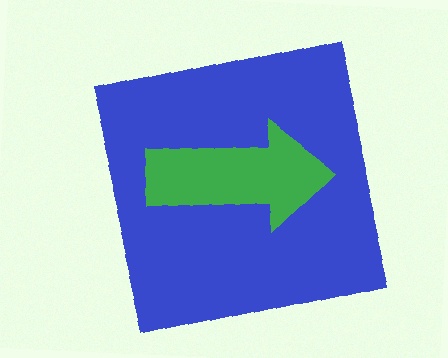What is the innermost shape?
The green arrow.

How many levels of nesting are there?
2.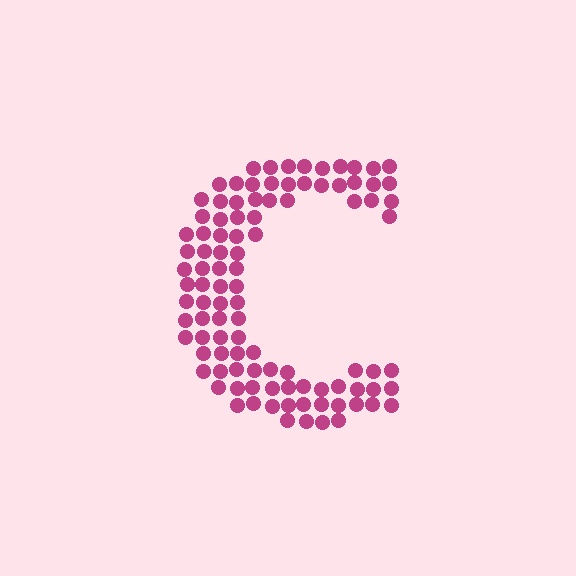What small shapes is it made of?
It is made of small circles.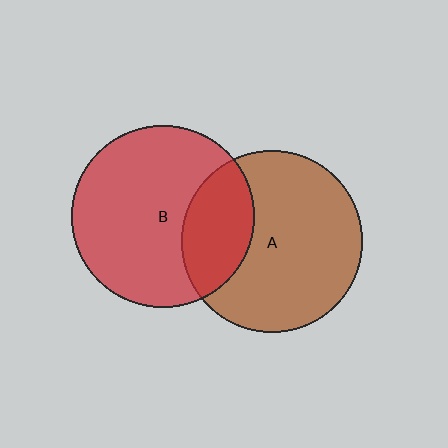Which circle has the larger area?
Circle B (red).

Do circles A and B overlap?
Yes.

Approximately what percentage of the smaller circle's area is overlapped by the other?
Approximately 25%.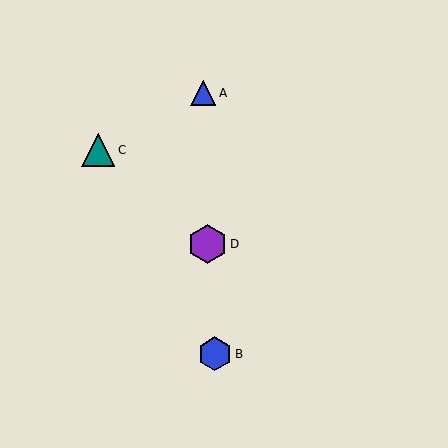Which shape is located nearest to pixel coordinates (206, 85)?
The blue triangle (labeled A) at (203, 93) is nearest to that location.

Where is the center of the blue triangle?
The center of the blue triangle is at (203, 93).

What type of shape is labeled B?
Shape B is a blue hexagon.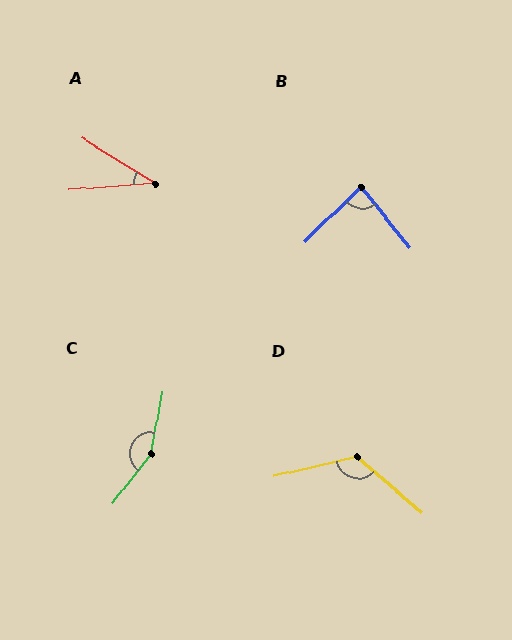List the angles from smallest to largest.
A (36°), B (84°), D (126°), C (152°).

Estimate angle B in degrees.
Approximately 84 degrees.